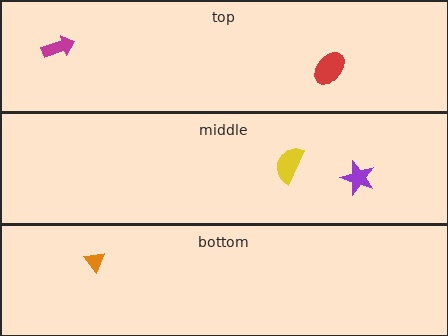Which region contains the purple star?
The middle region.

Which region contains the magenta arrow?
The top region.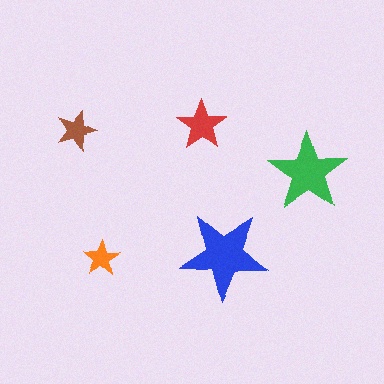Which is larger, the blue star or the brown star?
The blue one.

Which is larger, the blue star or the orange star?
The blue one.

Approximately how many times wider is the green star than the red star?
About 1.5 times wider.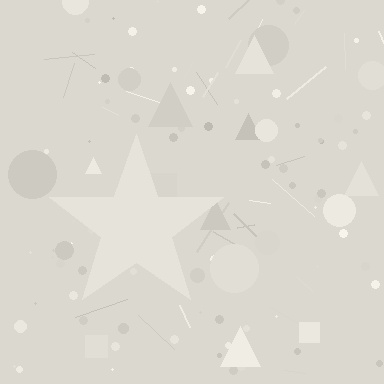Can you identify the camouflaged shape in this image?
The camouflaged shape is a star.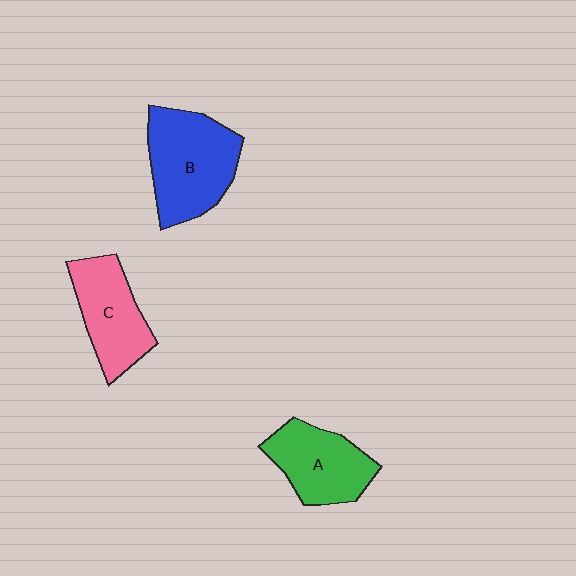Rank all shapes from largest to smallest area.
From largest to smallest: B (blue), A (green), C (pink).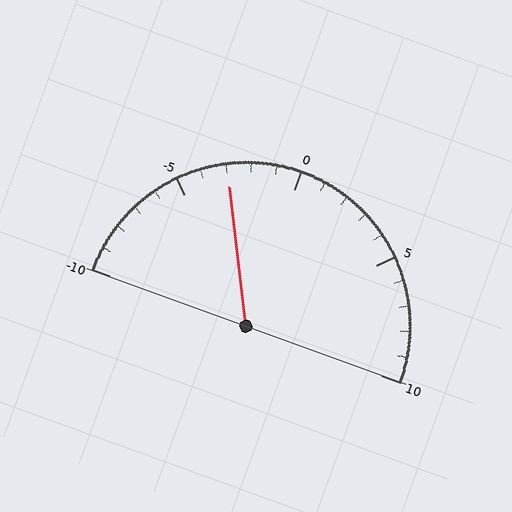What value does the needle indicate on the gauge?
The needle indicates approximately -3.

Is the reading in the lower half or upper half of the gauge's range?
The reading is in the lower half of the range (-10 to 10).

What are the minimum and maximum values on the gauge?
The gauge ranges from -10 to 10.